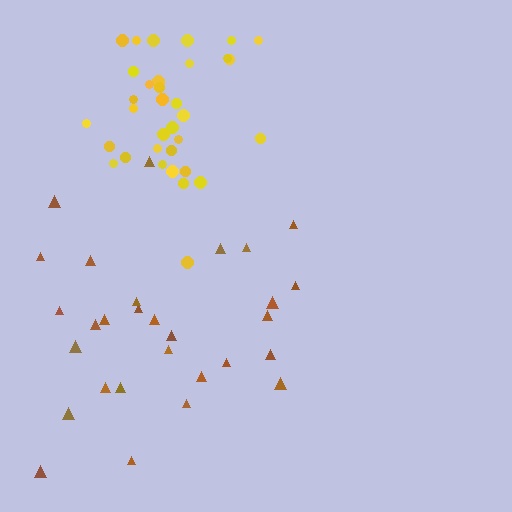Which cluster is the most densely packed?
Yellow.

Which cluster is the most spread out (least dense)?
Brown.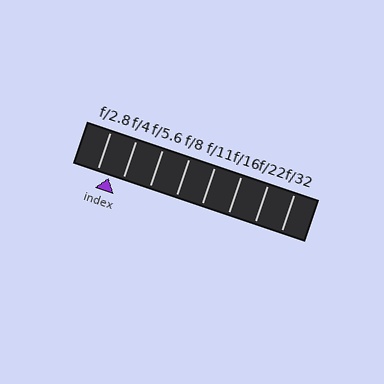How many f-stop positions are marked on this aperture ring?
There are 8 f-stop positions marked.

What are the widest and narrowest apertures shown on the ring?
The widest aperture shown is f/2.8 and the narrowest is f/32.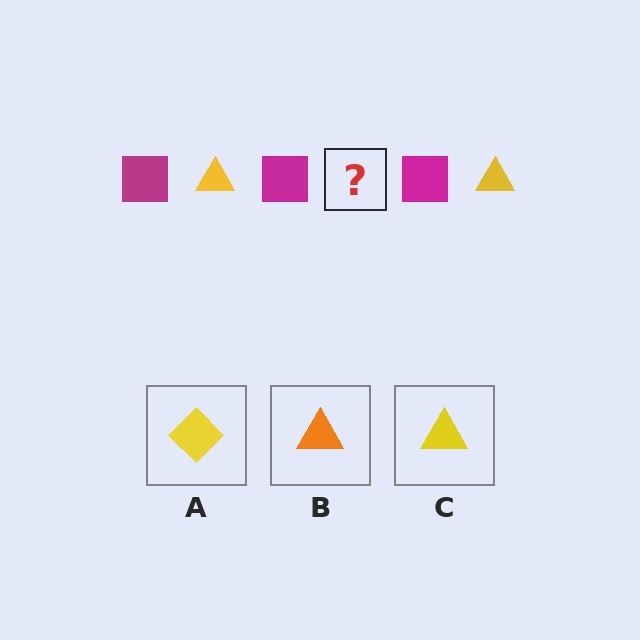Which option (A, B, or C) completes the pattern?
C.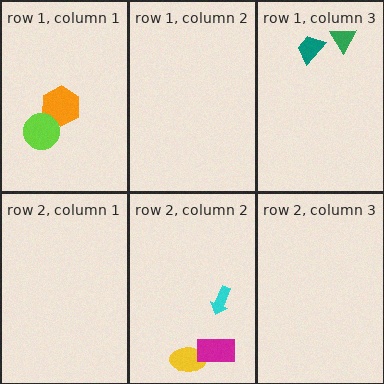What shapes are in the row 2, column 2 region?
The yellow ellipse, the magenta rectangle, the cyan arrow.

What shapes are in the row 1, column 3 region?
The green triangle, the teal trapezoid.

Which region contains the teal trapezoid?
The row 1, column 3 region.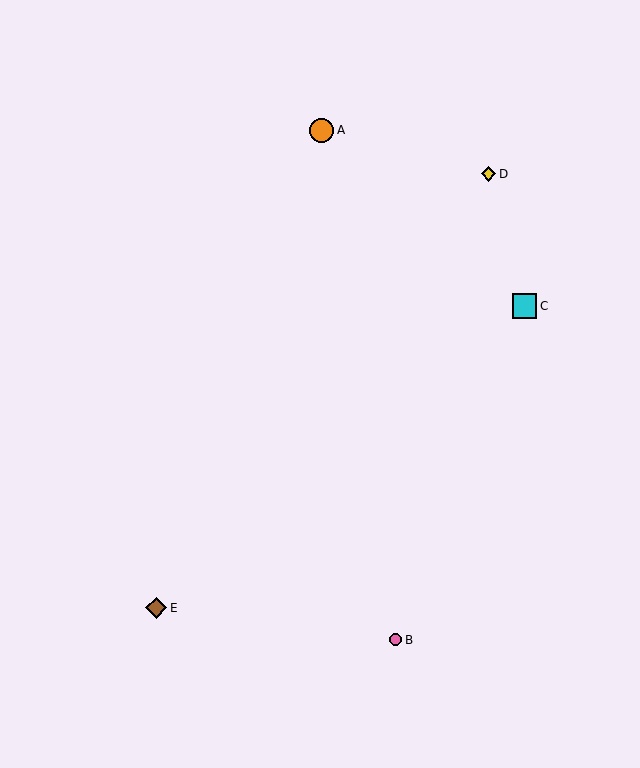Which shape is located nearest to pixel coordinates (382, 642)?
The pink circle (labeled B) at (395, 640) is nearest to that location.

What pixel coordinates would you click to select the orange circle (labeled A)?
Click at (322, 130) to select the orange circle A.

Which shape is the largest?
The cyan square (labeled C) is the largest.